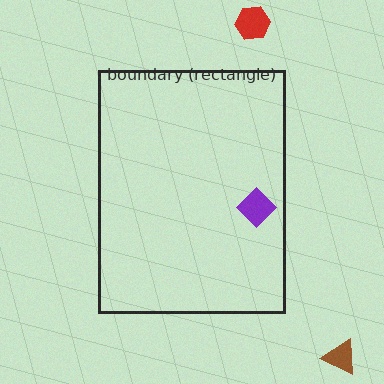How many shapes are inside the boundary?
1 inside, 2 outside.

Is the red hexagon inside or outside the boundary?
Outside.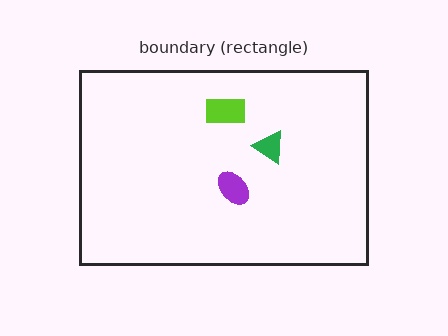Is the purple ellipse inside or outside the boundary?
Inside.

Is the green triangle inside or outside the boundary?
Inside.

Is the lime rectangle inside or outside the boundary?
Inside.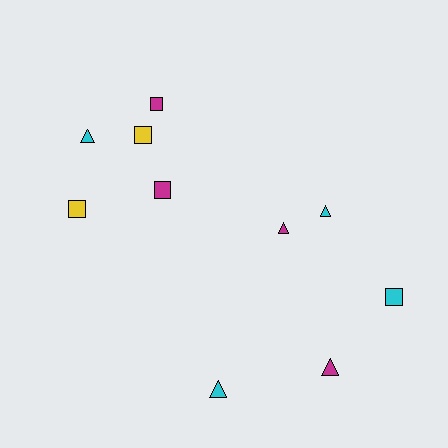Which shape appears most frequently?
Triangle, with 5 objects.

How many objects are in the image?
There are 10 objects.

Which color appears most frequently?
Magenta, with 4 objects.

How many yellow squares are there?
There are 2 yellow squares.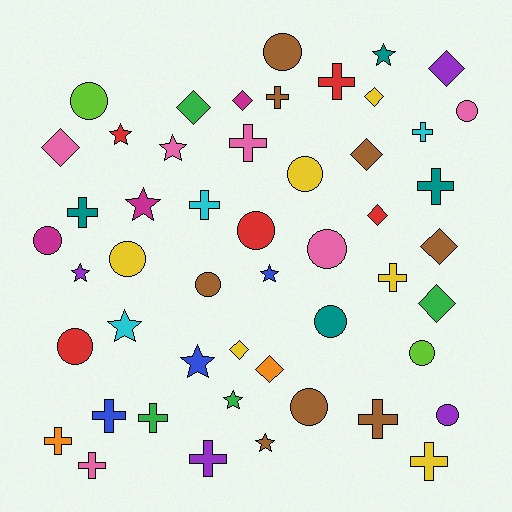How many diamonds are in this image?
There are 11 diamonds.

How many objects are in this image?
There are 50 objects.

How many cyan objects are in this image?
There are 3 cyan objects.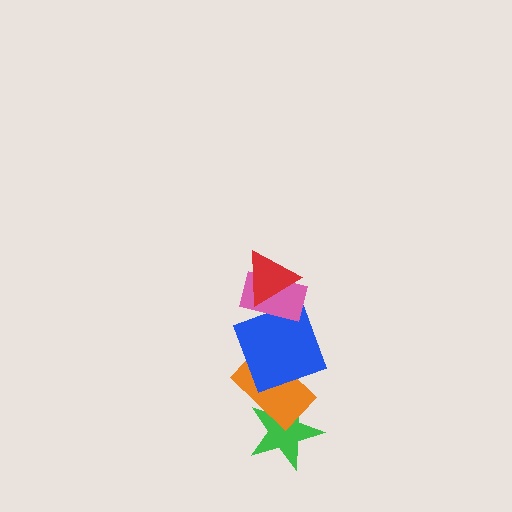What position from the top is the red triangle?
The red triangle is 1st from the top.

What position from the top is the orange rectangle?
The orange rectangle is 4th from the top.